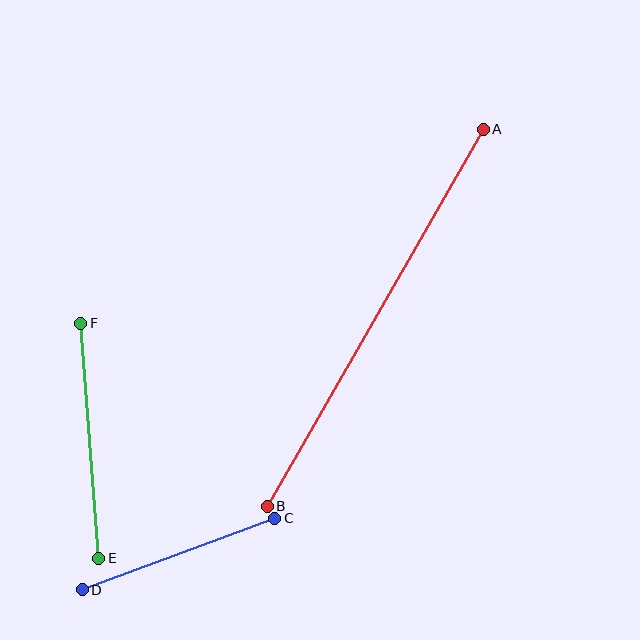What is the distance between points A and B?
The distance is approximately 435 pixels.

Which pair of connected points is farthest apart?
Points A and B are farthest apart.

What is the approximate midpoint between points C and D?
The midpoint is at approximately (179, 554) pixels.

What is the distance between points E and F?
The distance is approximately 235 pixels.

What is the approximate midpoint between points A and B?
The midpoint is at approximately (375, 318) pixels.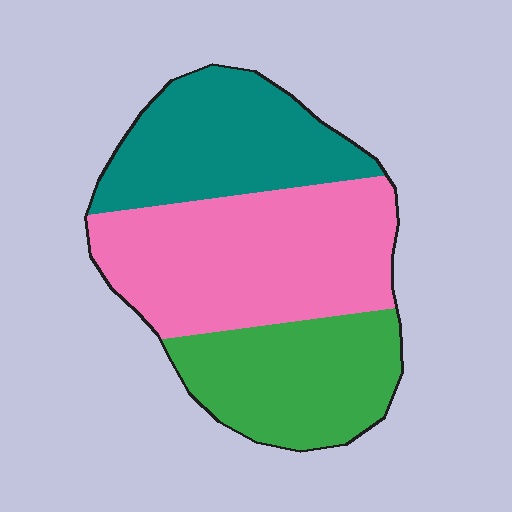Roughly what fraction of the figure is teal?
Teal covers around 30% of the figure.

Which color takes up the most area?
Pink, at roughly 45%.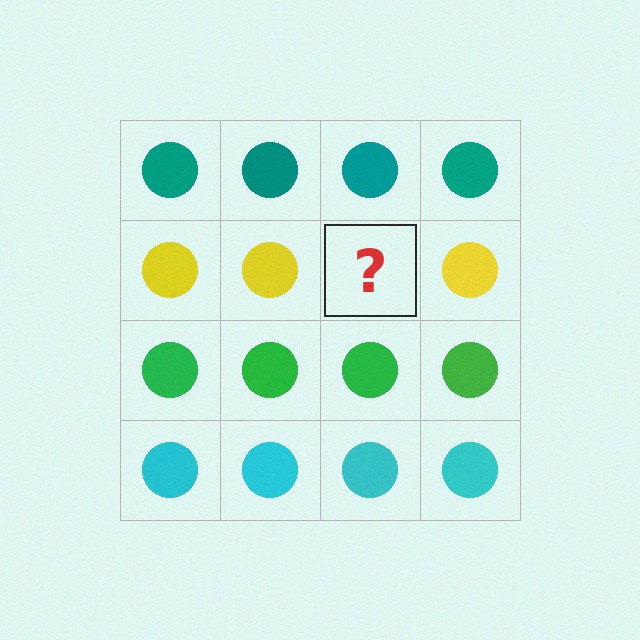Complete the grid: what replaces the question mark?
The question mark should be replaced with a yellow circle.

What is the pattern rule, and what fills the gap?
The rule is that each row has a consistent color. The gap should be filled with a yellow circle.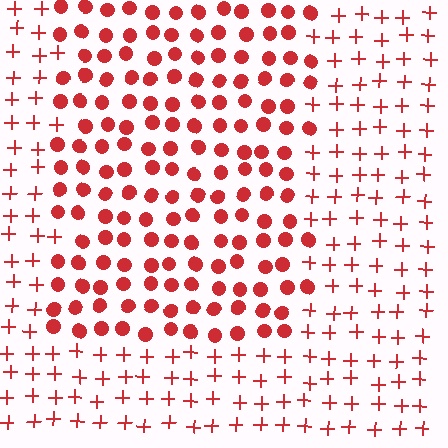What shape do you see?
I see a rectangle.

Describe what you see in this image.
The image is filled with small red elements arranged in a uniform grid. A rectangle-shaped region contains circles, while the surrounding area contains plus signs. The boundary is defined purely by the change in element shape.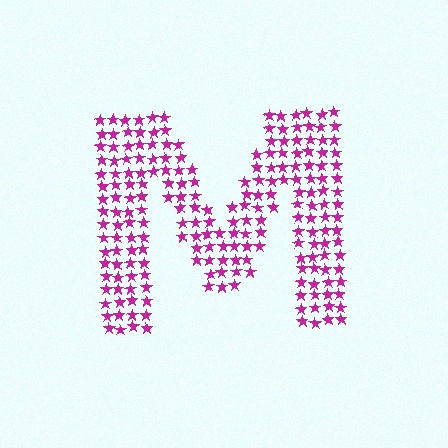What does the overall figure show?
The overall figure shows the letter M.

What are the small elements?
The small elements are stars.